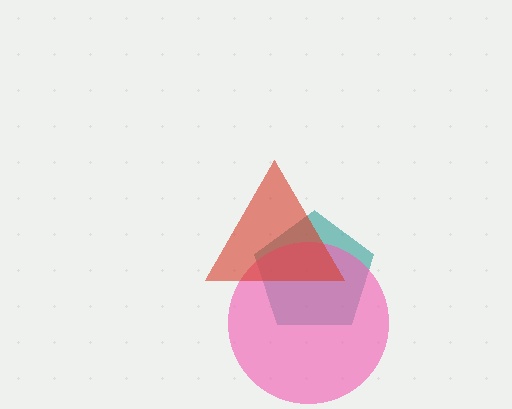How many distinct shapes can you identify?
There are 3 distinct shapes: a teal pentagon, a pink circle, a red triangle.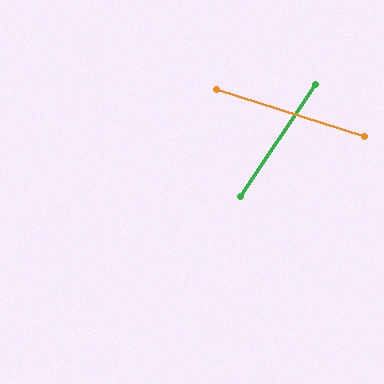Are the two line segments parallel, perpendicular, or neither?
Neither parallel nor perpendicular — they differ by about 74°.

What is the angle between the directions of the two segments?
Approximately 74 degrees.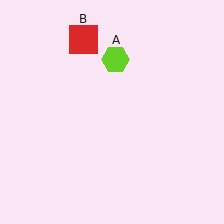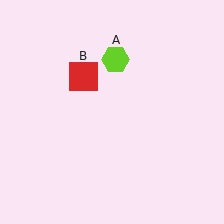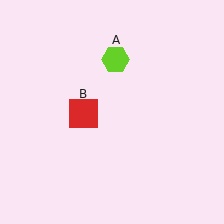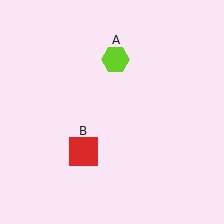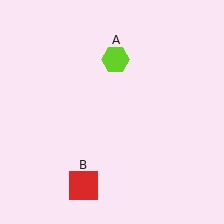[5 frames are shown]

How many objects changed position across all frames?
1 object changed position: red square (object B).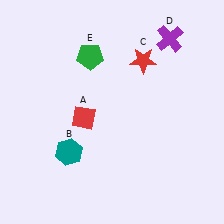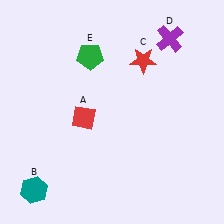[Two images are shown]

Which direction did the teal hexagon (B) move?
The teal hexagon (B) moved down.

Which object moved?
The teal hexagon (B) moved down.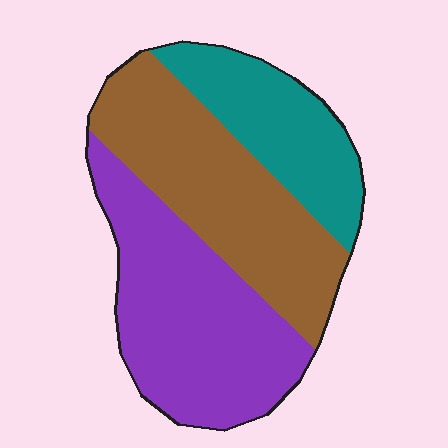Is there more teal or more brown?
Brown.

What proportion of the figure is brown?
Brown takes up about three eighths (3/8) of the figure.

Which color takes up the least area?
Teal, at roughly 25%.